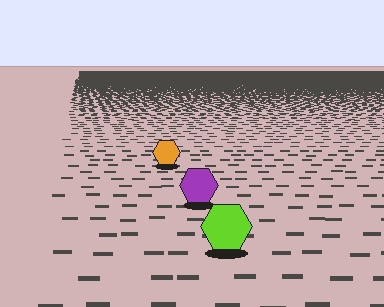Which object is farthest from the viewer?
The orange hexagon is farthest from the viewer. It appears smaller and the ground texture around it is denser.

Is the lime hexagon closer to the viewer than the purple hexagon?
Yes. The lime hexagon is closer — you can tell from the texture gradient: the ground texture is coarser near it.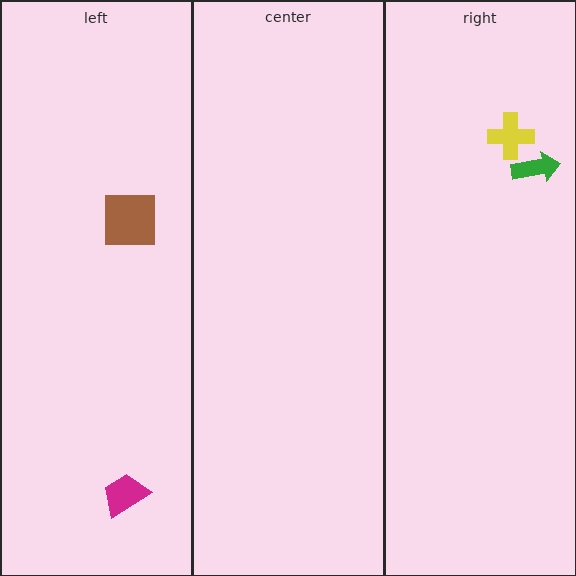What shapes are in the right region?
The green arrow, the yellow cross.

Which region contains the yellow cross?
The right region.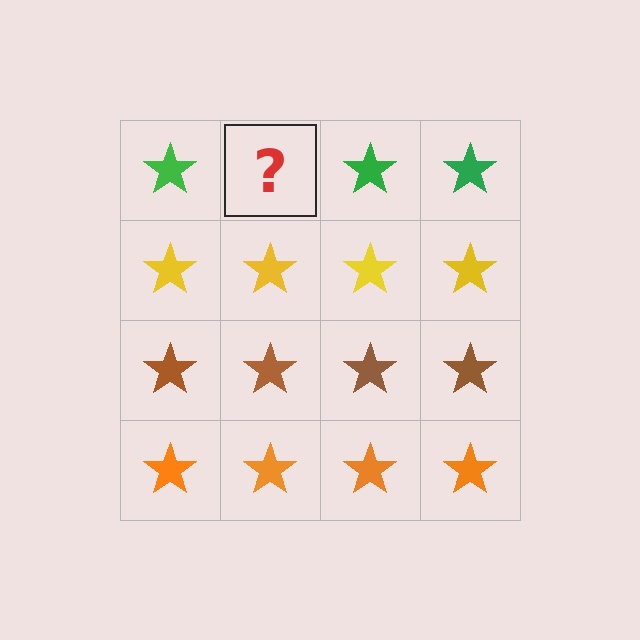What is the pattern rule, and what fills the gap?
The rule is that each row has a consistent color. The gap should be filled with a green star.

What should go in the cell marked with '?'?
The missing cell should contain a green star.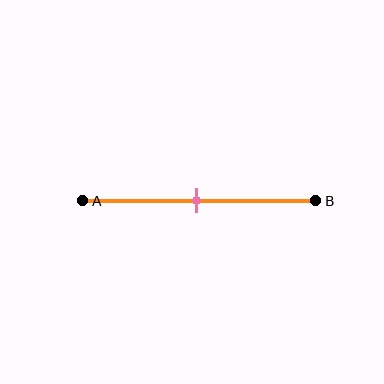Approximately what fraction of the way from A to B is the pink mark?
The pink mark is approximately 50% of the way from A to B.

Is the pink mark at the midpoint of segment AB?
Yes, the mark is approximately at the midpoint.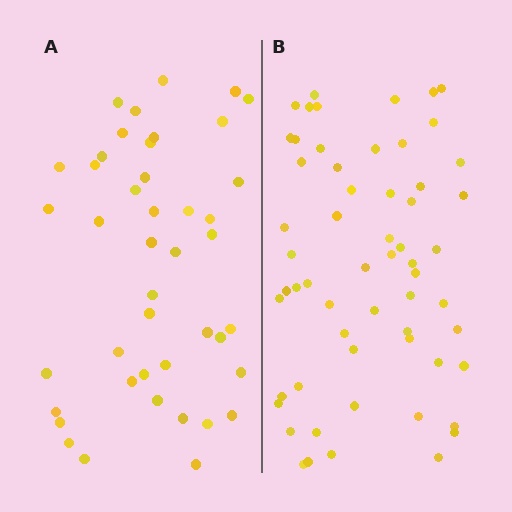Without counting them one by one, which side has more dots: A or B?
Region B (the right region) has more dots.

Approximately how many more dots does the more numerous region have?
Region B has approximately 15 more dots than region A.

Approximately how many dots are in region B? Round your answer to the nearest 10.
About 60 dots. (The exact count is 59, which rounds to 60.)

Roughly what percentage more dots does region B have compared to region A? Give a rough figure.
About 35% more.